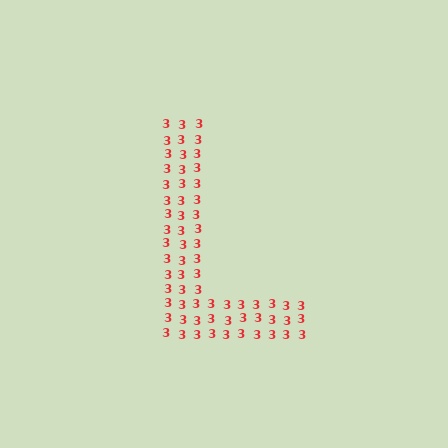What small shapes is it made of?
It is made of small digit 3's.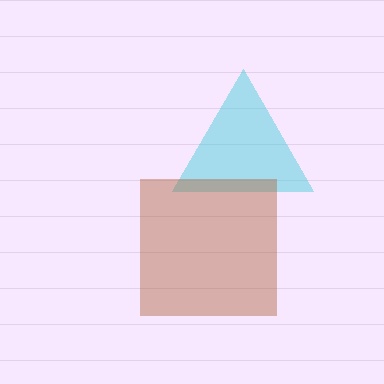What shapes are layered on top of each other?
The layered shapes are: a cyan triangle, a brown square.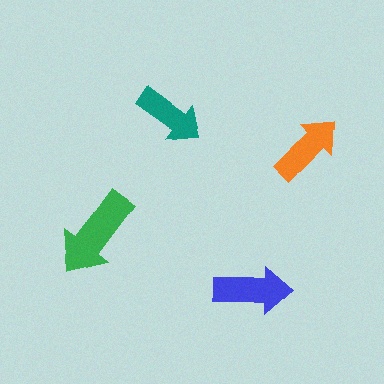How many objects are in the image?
There are 4 objects in the image.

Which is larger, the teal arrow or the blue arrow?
The blue one.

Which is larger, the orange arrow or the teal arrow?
The orange one.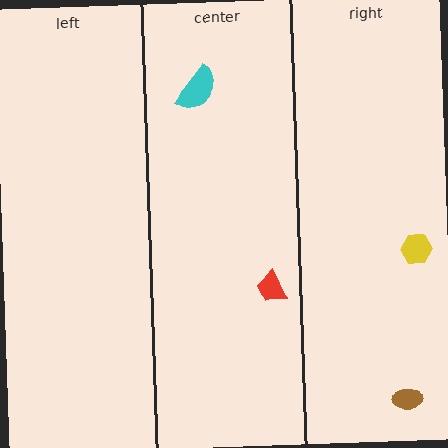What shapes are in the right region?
The yellow hexagon, the brown ellipse.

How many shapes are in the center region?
2.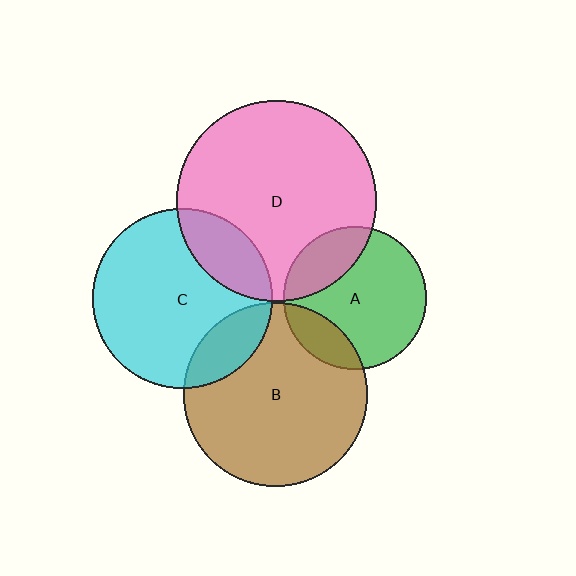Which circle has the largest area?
Circle D (pink).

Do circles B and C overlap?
Yes.